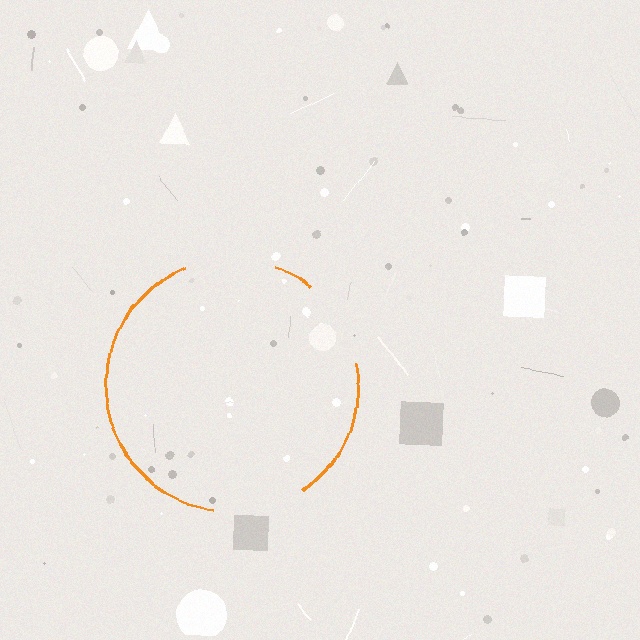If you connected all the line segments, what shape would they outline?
They would outline a circle.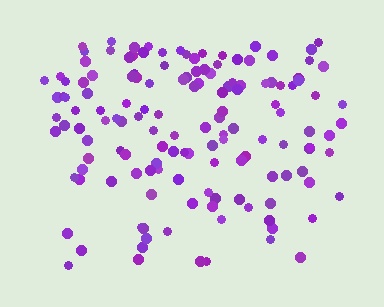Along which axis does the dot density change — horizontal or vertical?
Vertical.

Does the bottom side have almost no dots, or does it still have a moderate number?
Still a moderate number, just noticeably fewer than the top.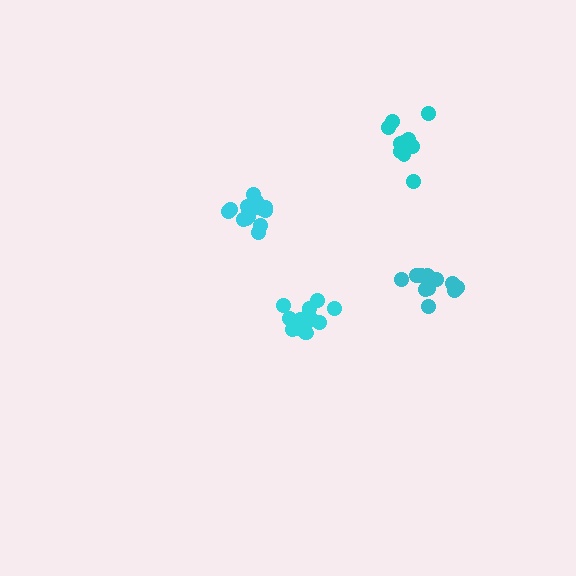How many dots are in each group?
Group 1: 17 dots, Group 2: 12 dots, Group 3: 15 dots, Group 4: 12 dots (56 total).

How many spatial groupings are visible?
There are 4 spatial groupings.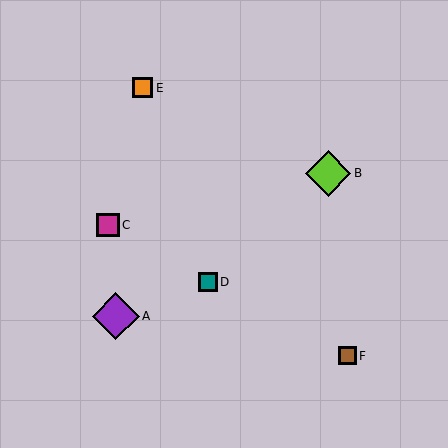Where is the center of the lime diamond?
The center of the lime diamond is at (328, 173).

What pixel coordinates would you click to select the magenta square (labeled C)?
Click at (108, 225) to select the magenta square C.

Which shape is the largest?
The purple diamond (labeled A) is the largest.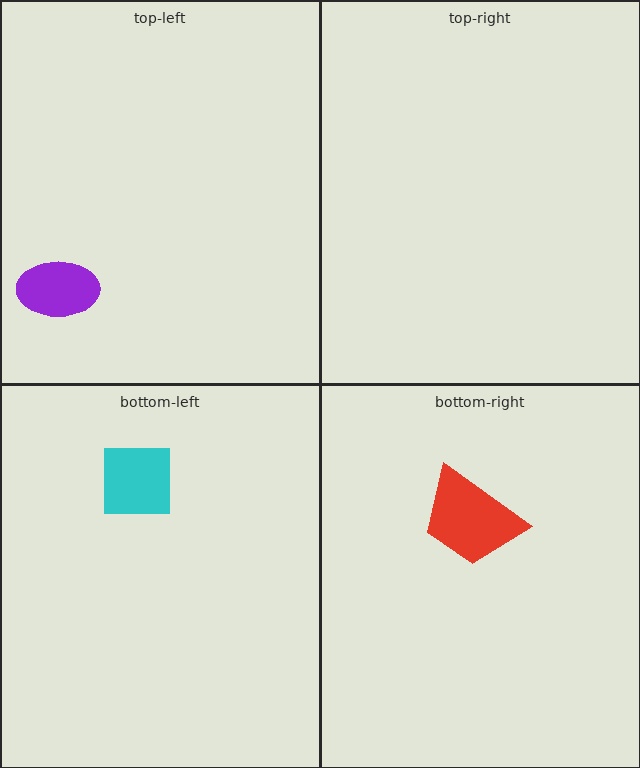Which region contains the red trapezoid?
The bottom-right region.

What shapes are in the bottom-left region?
The cyan square.